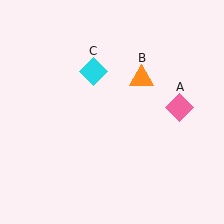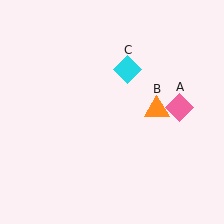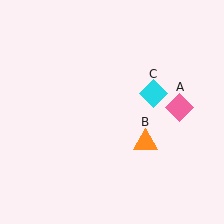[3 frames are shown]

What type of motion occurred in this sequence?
The orange triangle (object B), cyan diamond (object C) rotated clockwise around the center of the scene.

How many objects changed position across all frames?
2 objects changed position: orange triangle (object B), cyan diamond (object C).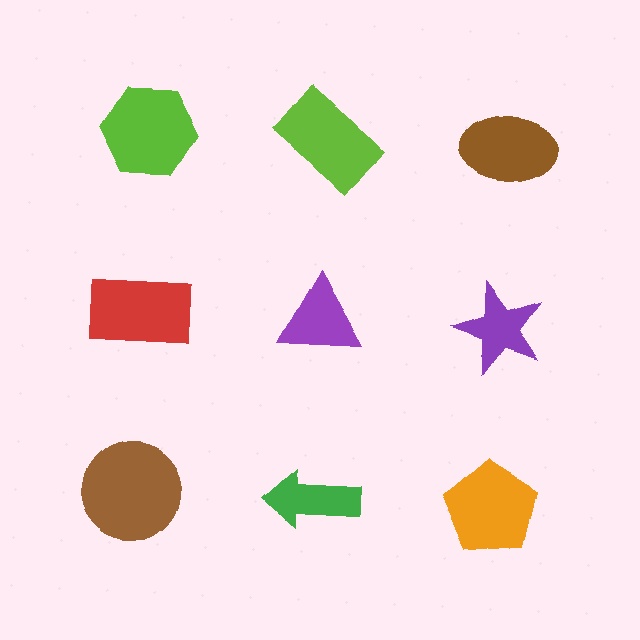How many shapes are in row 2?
3 shapes.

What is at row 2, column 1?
A red rectangle.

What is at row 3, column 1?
A brown circle.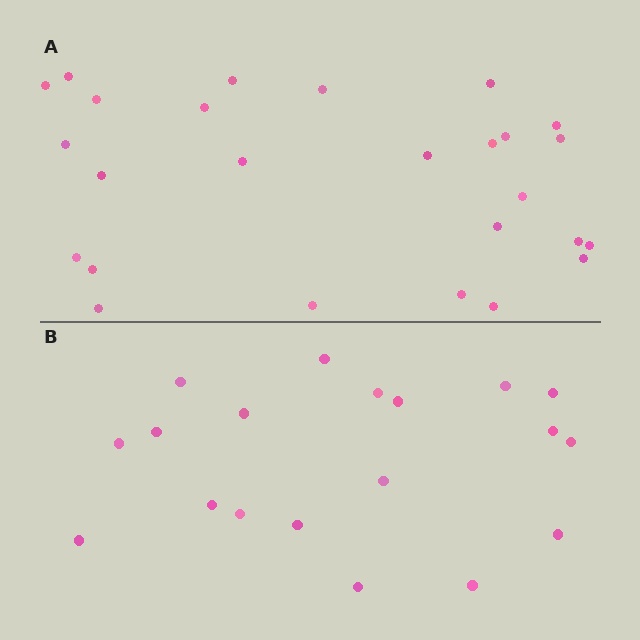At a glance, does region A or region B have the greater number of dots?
Region A (the top region) has more dots.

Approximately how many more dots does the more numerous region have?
Region A has roughly 8 or so more dots than region B.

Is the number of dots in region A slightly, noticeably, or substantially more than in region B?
Region A has noticeably more, but not dramatically so. The ratio is roughly 1.4 to 1.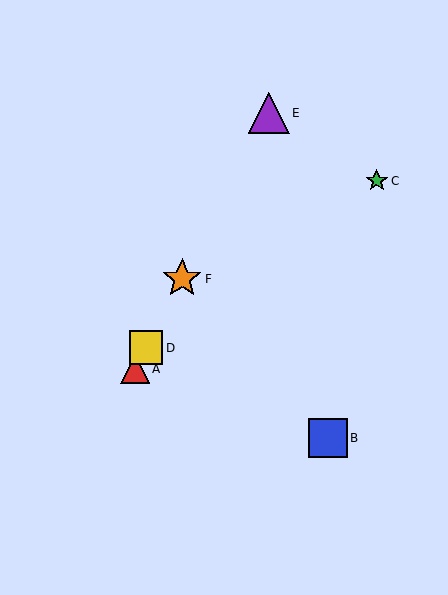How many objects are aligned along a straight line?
4 objects (A, D, E, F) are aligned along a straight line.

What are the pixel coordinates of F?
Object F is at (182, 279).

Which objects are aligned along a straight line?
Objects A, D, E, F are aligned along a straight line.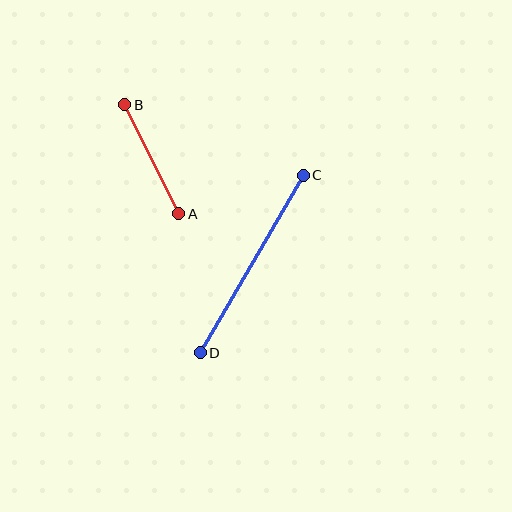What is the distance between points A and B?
The distance is approximately 122 pixels.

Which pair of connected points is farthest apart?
Points C and D are farthest apart.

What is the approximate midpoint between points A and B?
The midpoint is at approximately (152, 159) pixels.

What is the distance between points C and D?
The distance is approximately 205 pixels.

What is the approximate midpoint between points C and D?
The midpoint is at approximately (252, 264) pixels.